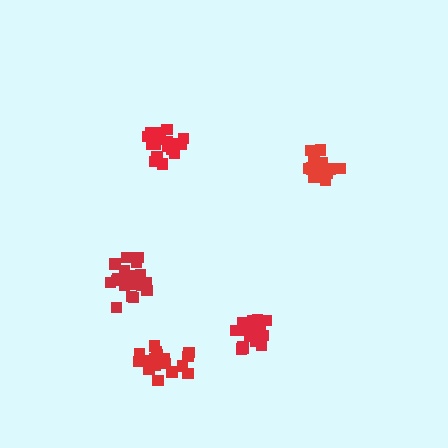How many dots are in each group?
Group 1: 21 dots, Group 2: 20 dots, Group 3: 21 dots, Group 4: 18 dots, Group 5: 20 dots (100 total).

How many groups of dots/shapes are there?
There are 5 groups.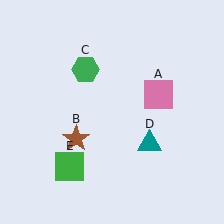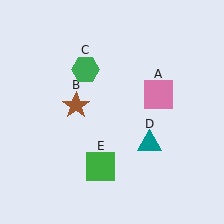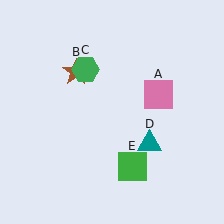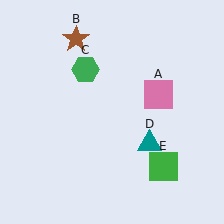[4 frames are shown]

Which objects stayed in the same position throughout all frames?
Pink square (object A) and green hexagon (object C) and teal triangle (object D) remained stationary.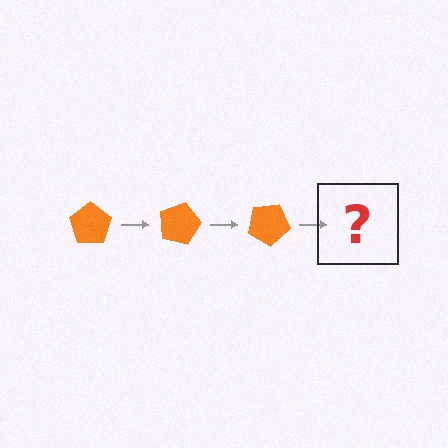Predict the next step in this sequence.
The next step is an orange pentagon rotated 45 degrees.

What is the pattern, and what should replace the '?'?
The pattern is that the pentagon rotates 15 degrees each step. The '?' should be an orange pentagon rotated 45 degrees.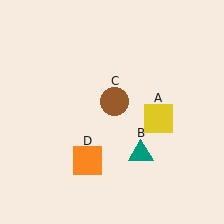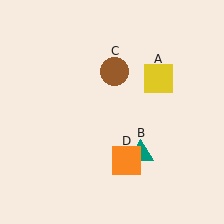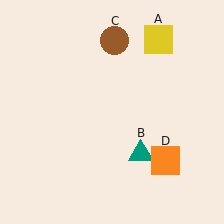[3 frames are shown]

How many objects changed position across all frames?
3 objects changed position: yellow square (object A), brown circle (object C), orange square (object D).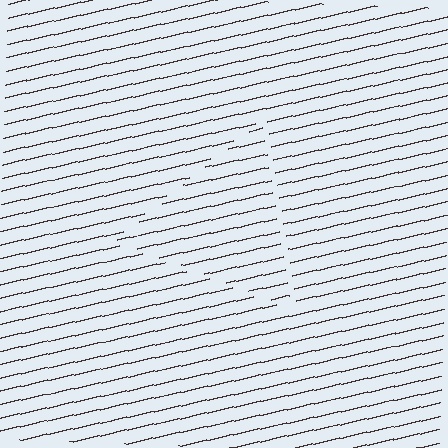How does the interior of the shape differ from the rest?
The interior of the shape contains the same grating, shifted by half a period — the contour is defined by the phase discontinuity where line-ends from the inner and outer gratings abut.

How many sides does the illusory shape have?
3 sides — the line-ends trace a triangle.